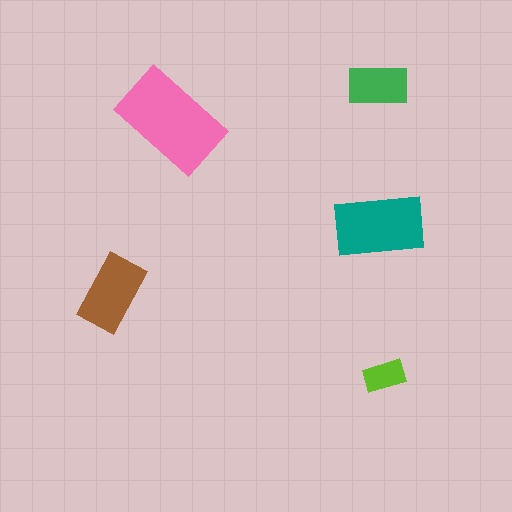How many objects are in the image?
There are 5 objects in the image.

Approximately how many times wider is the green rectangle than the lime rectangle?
About 1.5 times wider.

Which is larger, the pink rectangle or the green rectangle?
The pink one.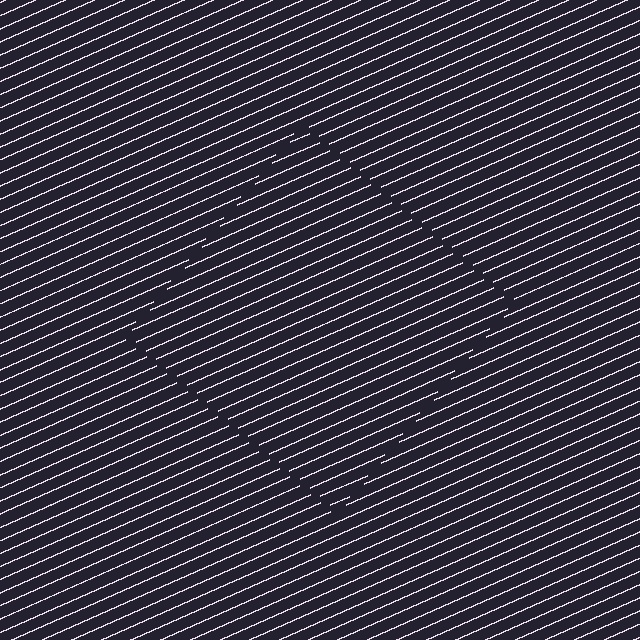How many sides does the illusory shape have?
4 sides — the line-ends trace a square.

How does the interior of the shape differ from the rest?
The interior of the shape contains the same grating, shifted by half a period — the contour is defined by the phase discontinuity where line-ends from the inner and outer gratings abut.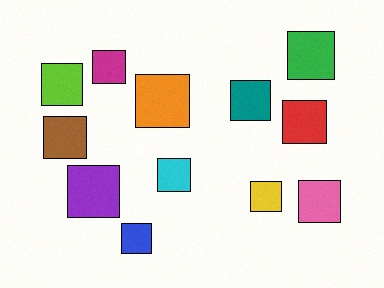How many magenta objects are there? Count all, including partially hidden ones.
There is 1 magenta object.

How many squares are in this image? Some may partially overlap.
There are 12 squares.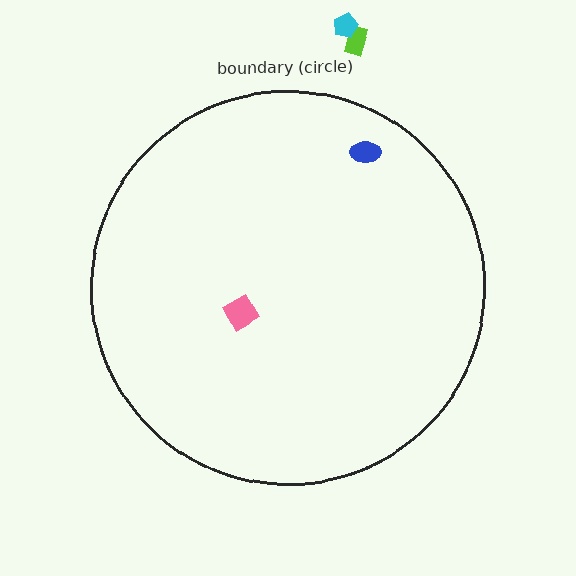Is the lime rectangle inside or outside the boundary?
Outside.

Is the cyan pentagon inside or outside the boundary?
Outside.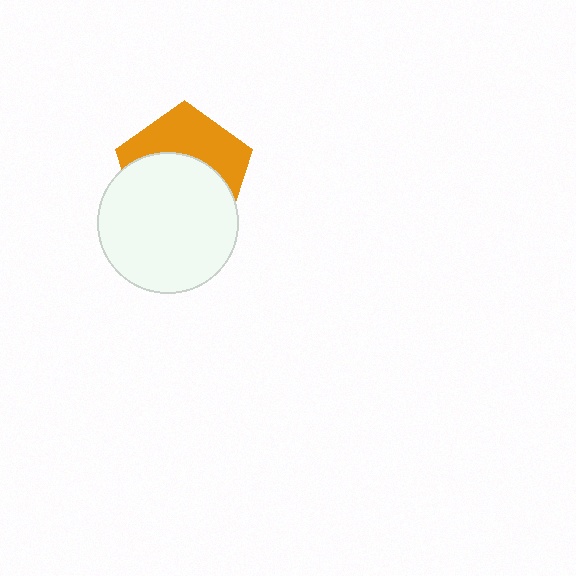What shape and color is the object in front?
The object in front is a white circle.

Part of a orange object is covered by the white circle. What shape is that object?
It is a pentagon.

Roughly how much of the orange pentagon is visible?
A small part of it is visible (roughly 43%).